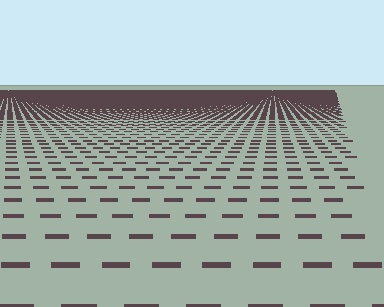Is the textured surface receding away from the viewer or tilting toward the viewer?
The surface is receding away from the viewer. Texture elements get smaller and denser toward the top.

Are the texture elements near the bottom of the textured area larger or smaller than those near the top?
Larger. Near the bottom, elements are closer to the viewer and appear at a bigger on-screen size.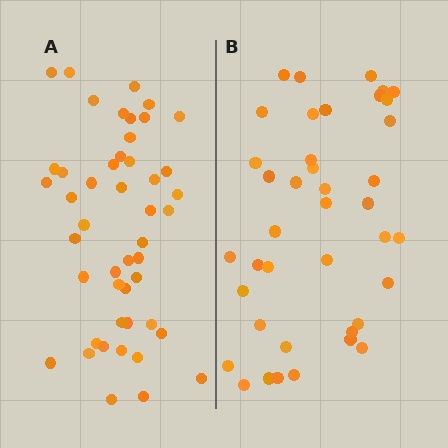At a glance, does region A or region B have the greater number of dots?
Region A (the left region) has more dots.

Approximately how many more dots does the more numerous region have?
Region A has roughly 8 or so more dots than region B.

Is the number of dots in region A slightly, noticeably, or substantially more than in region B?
Region A has only slightly more — the two regions are fairly close. The ratio is roughly 1.2 to 1.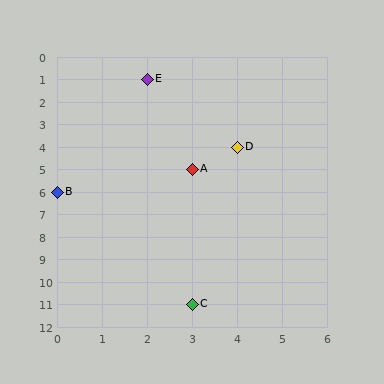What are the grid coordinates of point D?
Point D is at grid coordinates (4, 4).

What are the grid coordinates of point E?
Point E is at grid coordinates (2, 1).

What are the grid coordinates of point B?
Point B is at grid coordinates (0, 6).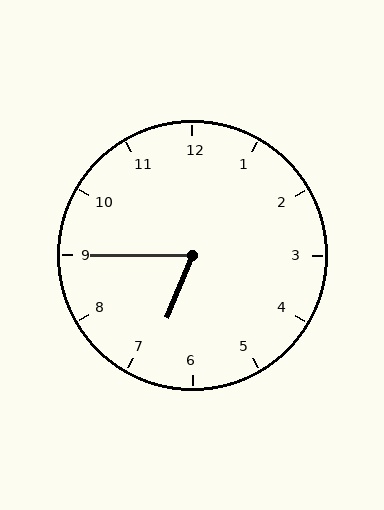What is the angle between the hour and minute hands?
Approximately 68 degrees.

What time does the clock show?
6:45.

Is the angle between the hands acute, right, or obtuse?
It is acute.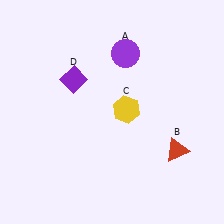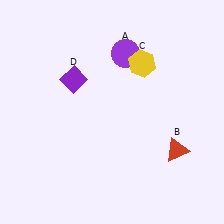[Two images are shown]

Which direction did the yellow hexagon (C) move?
The yellow hexagon (C) moved up.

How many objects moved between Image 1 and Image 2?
1 object moved between the two images.